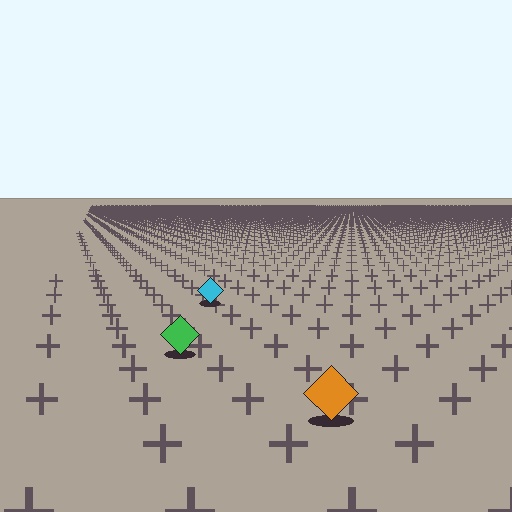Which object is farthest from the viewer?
The cyan diamond is farthest from the viewer. It appears smaller and the ground texture around it is denser.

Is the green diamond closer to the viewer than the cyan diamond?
Yes. The green diamond is closer — you can tell from the texture gradient: the ground texture is coarser near it.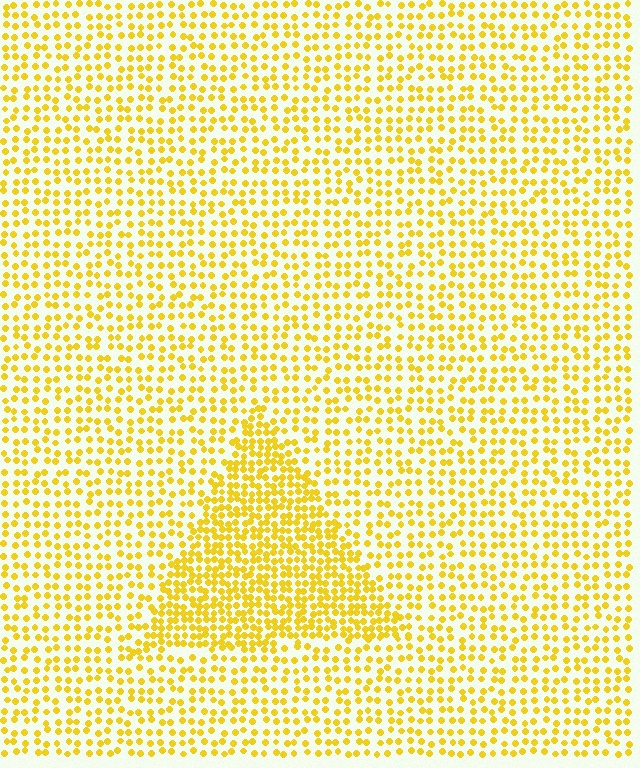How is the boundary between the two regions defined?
The boundary is defined by a change in element density (approximately 1.9x ratio). All elements are the same color, size, and shape.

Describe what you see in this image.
The image contains small yellow elements arranged at two different densities. A triangle-shaped region is visible where the elements are more densely packed than the surrounding area.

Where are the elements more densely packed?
The elements are more densely packed inside the triangle boundary.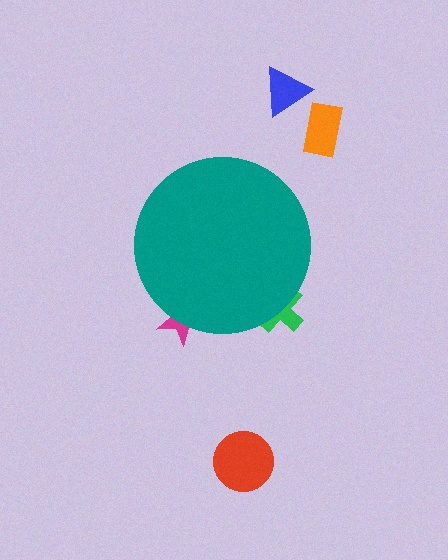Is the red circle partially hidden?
No, the red circle is fully visible.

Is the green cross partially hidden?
Yes, the green cross is partially hidden behind the teal circle.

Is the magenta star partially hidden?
Yes, the magenta star is partially hidden behind the teal circle.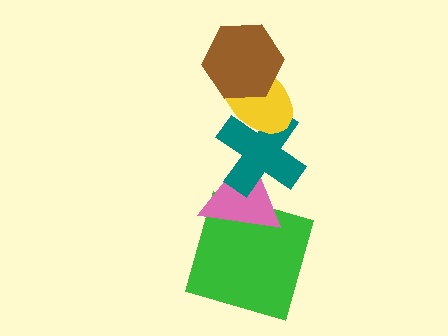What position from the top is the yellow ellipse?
The yellow ellipse is 2nd from the top.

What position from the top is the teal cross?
The teal cross is 3rd from the top.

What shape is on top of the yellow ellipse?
The brown hexagon is on top of the yellow ellipse.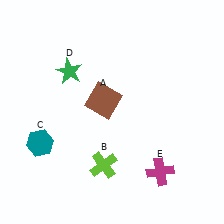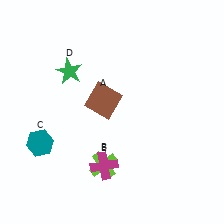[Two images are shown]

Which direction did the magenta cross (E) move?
The magenta cross (E) moved left.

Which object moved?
The magenta cross (E) moved left.